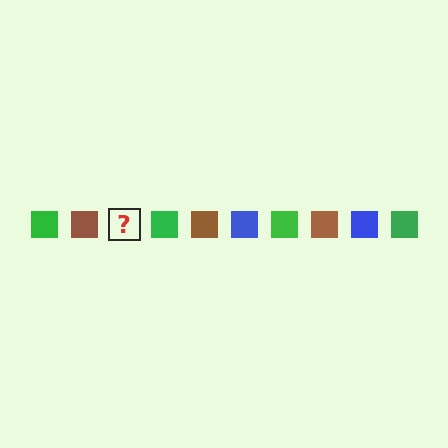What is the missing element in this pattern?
The missing element is a blue square.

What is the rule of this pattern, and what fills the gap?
The rule is that the pattern cycles through green, brown, blue squares. The gap should be filled with a blue square.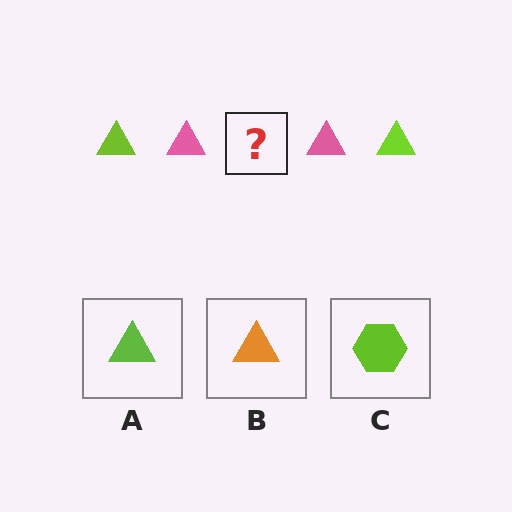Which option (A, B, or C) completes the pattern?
A.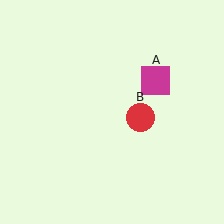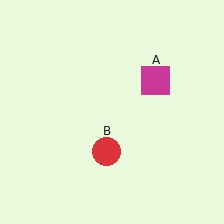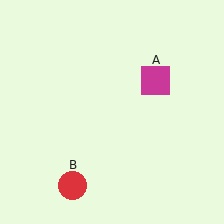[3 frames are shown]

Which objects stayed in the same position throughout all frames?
Magenta square (object A) remained stationary.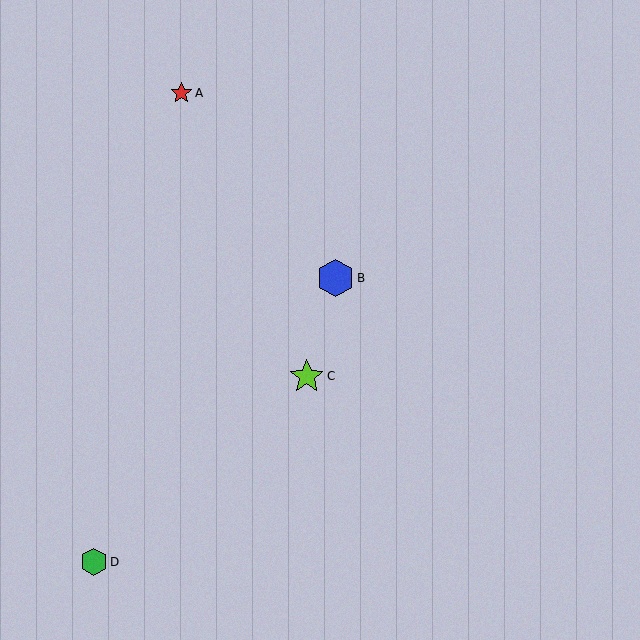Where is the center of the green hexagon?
The center of the green hexagon is at (94, 562).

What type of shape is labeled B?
Shape B is a blue hexagon.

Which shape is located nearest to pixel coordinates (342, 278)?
The blue hexagon (labeled B) at (335, 278) is nearest to that location.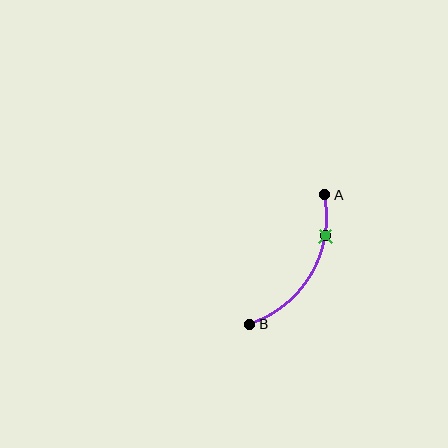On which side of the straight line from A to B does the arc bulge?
The arc bulges to the right of the straight line connecting A and B.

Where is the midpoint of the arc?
The arc midpoint is the point on the curve farthest from the straight line joining A and B. It sits to the right of that line.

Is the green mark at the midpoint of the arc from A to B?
No. The green mark lies on the arc but is closer to endpoint A. The arc midpoint would be at the point on the curve equidistant along the arc from both A and B.